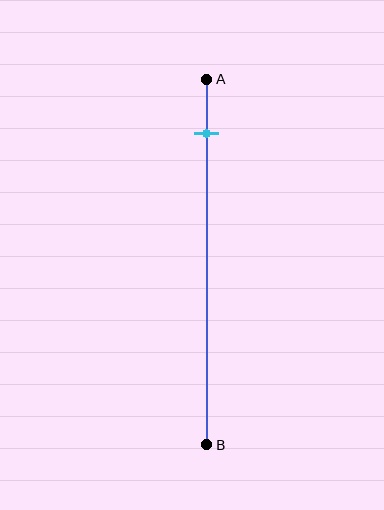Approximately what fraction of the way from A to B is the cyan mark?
The cyan mark is approximately 15% of the way from A to B.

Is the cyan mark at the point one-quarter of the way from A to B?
No, the mark is at about 15% from A, not at the 25% one-quarter point.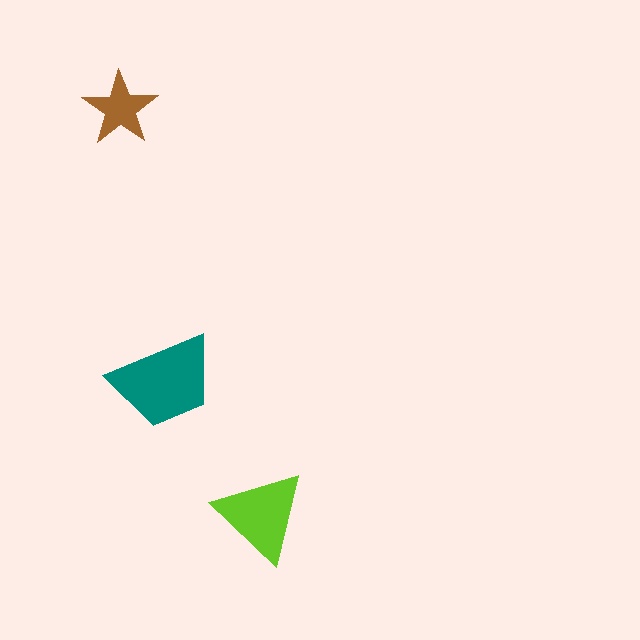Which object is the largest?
The teal trapezoid.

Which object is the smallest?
The brown star.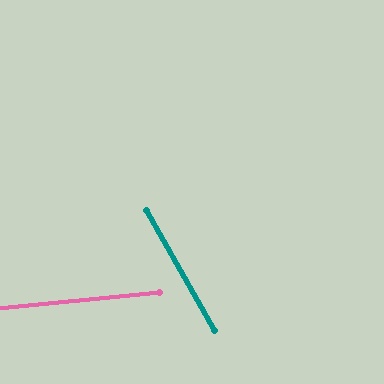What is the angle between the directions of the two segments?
Approximately 66 degrees.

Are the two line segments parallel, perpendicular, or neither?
Neither parallel nor perpendicular — they differ by about 66°.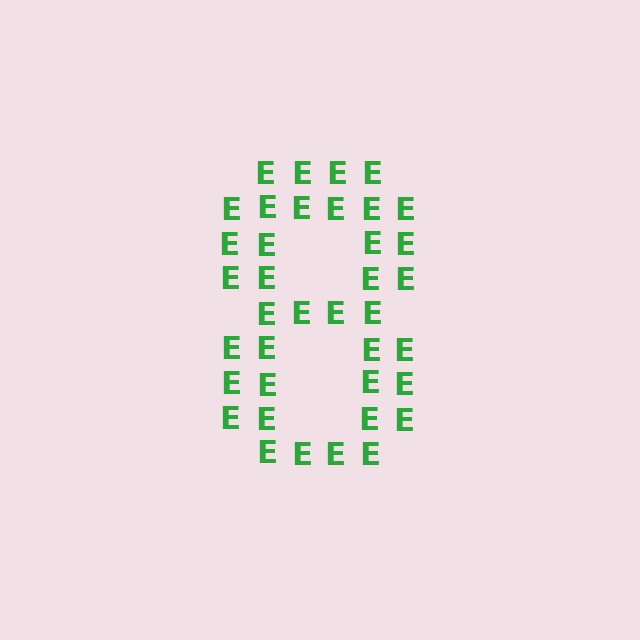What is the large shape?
The large shape is the digit 8.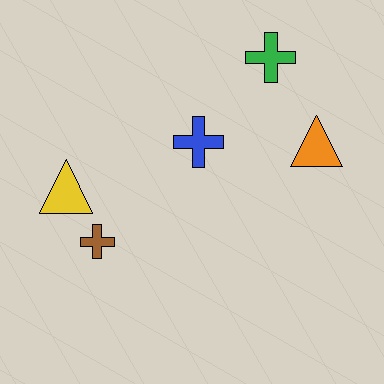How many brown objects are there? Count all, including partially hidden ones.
There is 1 brown object.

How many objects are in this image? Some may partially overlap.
There are 5 objects.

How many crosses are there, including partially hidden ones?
There are 3 crosses.